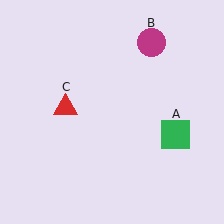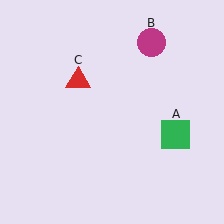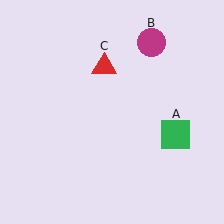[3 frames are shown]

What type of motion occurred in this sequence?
The red triangle (object C) rotated clockwise around the center of the scene.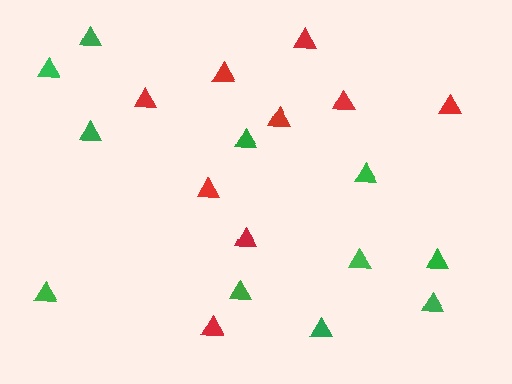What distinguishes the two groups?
There are 2 groups: one group of red triangles (9) and one group of green triangles (11).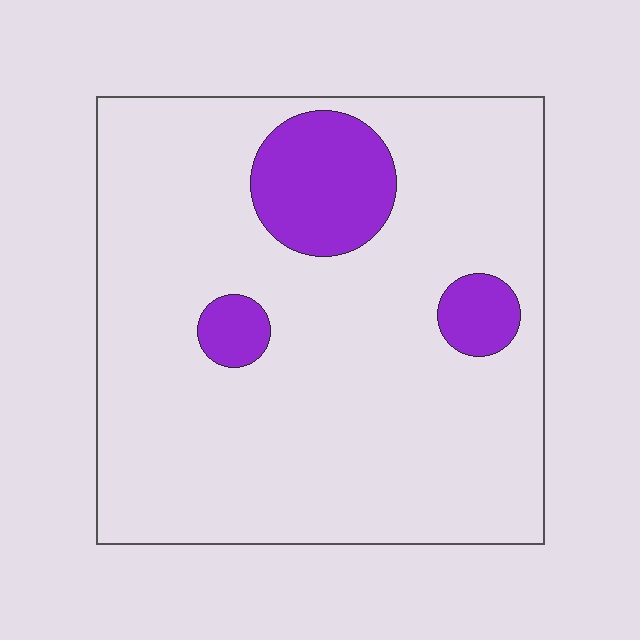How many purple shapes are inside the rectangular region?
3.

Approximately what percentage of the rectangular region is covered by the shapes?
Approximately 15%.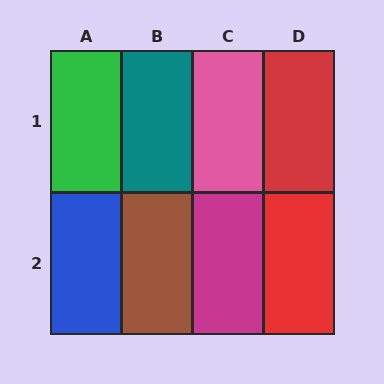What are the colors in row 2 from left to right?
Blue, brown, magenta, red.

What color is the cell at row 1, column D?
Red.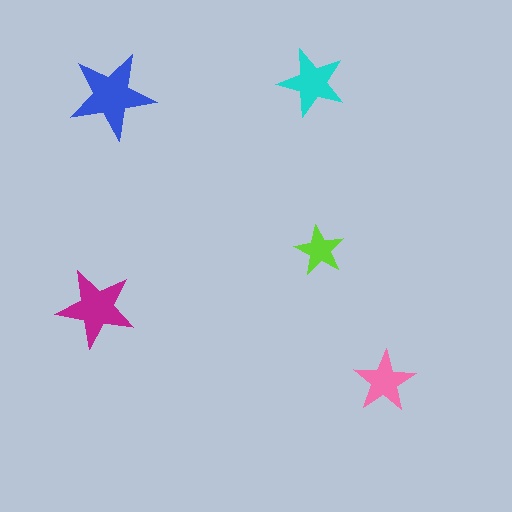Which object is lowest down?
The pink star is bottommost.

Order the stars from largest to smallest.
the blue one, the magenta one, the cyan one, the pink one, the lime one.